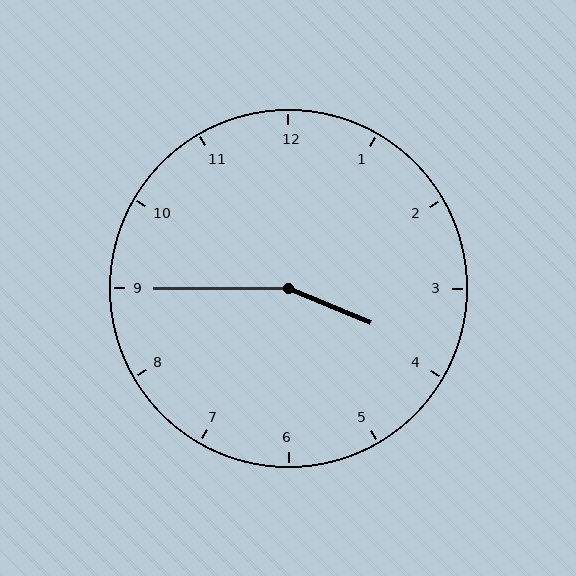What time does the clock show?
3:45.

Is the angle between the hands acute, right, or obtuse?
It is obtuse.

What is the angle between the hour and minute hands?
Approximately 158 degrees.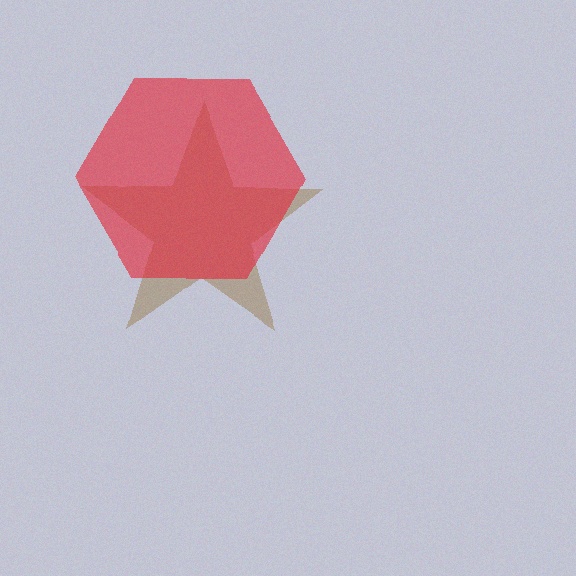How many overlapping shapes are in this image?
There are 2 overlapping shapes in the image.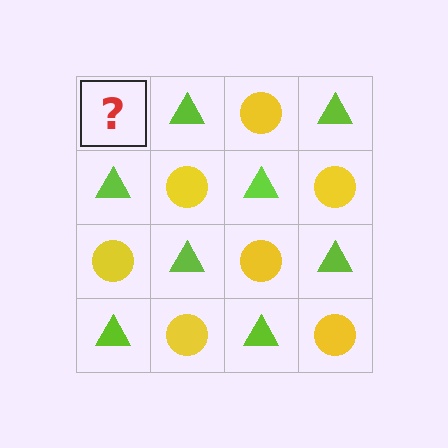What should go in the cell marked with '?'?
The missing cell should contain a yellow circle.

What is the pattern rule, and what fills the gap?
The rule is that it alternates yellow circle and lime triangle in a checkerboard pattern. The gap should be filled with a yellow circle.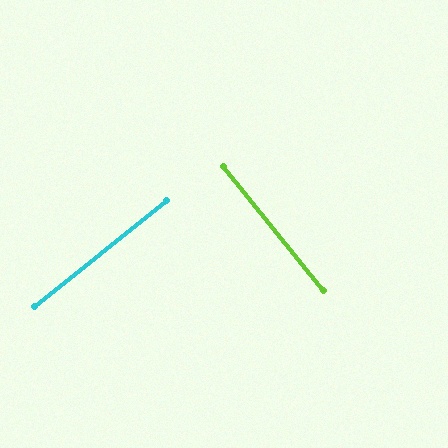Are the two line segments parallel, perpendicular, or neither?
Perpendicular — they meet at approximately 90°.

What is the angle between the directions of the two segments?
Approximately 90 degrees.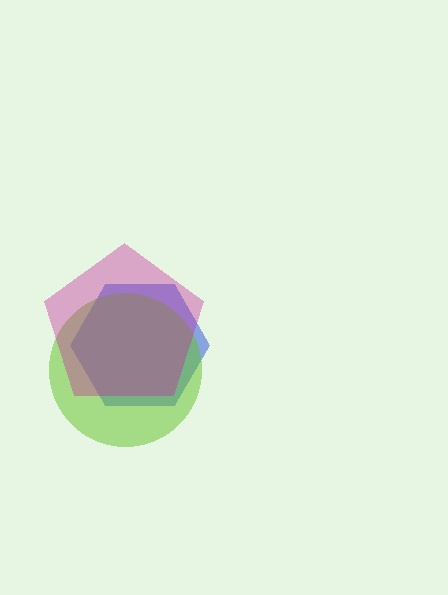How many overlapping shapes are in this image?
There are 3 overlapping shapes in the image.